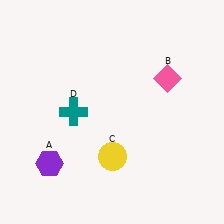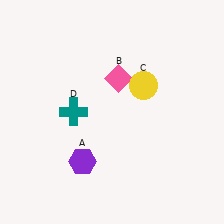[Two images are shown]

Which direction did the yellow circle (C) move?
The yellow circle (C) moved up.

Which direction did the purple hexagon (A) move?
The purple hexagon (A) moved right.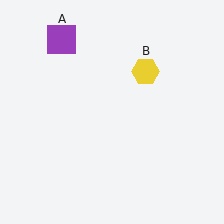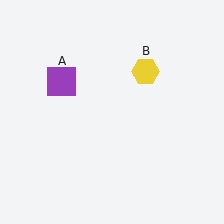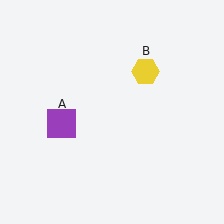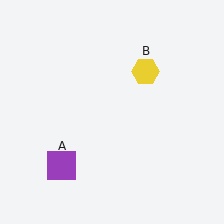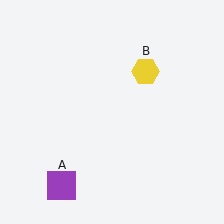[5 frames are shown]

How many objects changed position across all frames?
1 object changed position: purple square (object A).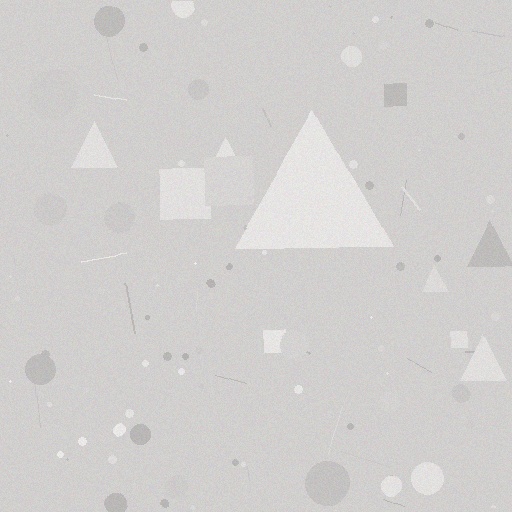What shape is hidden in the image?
A triangle is hidden in the image.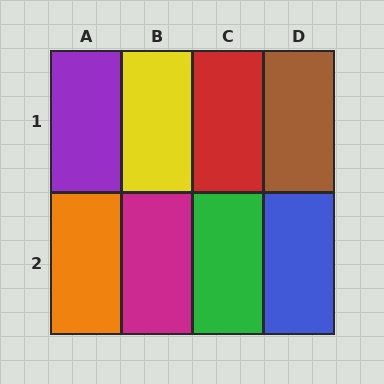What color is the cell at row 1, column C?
Red.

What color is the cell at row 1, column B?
Yellow.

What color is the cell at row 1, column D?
Brown.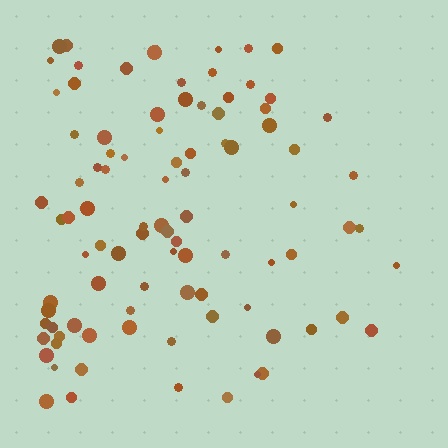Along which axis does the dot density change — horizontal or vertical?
Horizontal.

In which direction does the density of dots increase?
From right to left, with the left side densest.